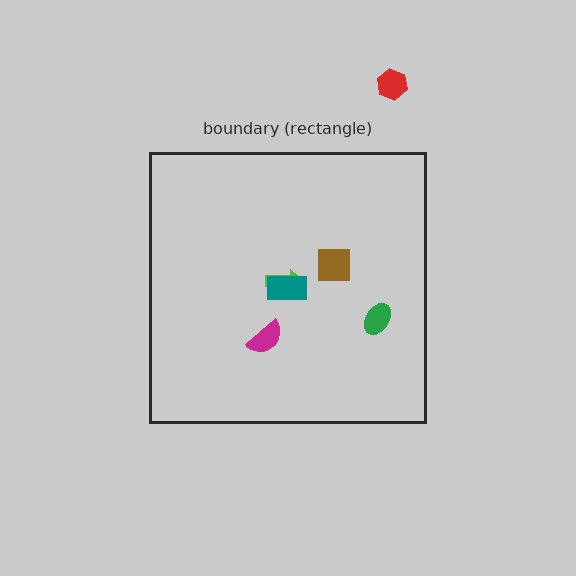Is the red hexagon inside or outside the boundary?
Outside.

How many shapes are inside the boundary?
5 inside, 1 outside.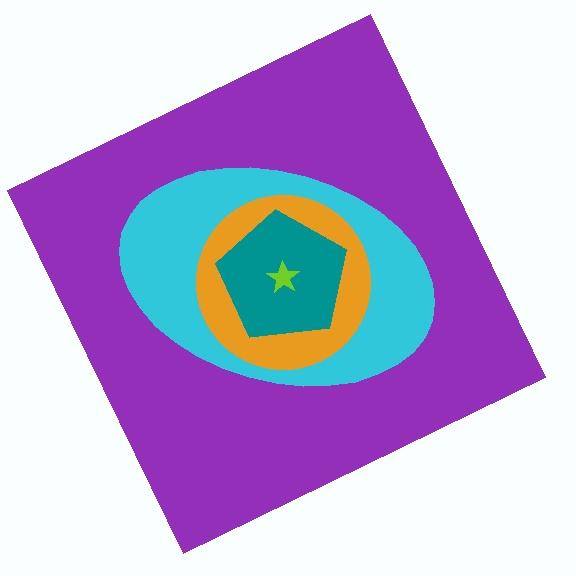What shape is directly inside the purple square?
The cyan ellipse.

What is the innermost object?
The lime star.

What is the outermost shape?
The purple square.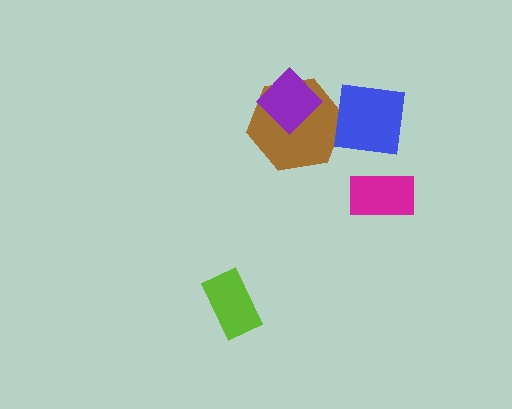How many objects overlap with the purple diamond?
1 object overlaps with the purple diamond.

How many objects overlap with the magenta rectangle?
0 objects overlap with the magenta rectangle.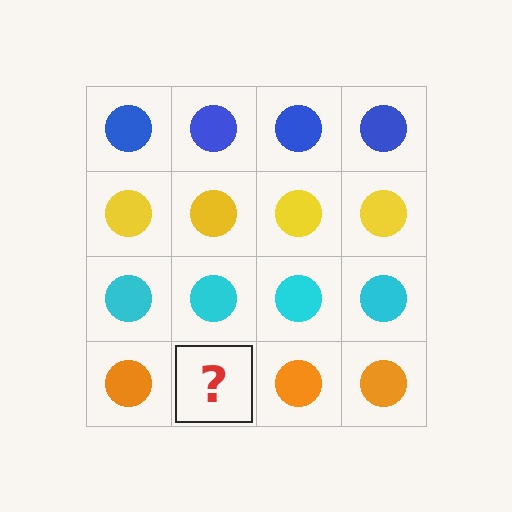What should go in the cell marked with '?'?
The missing cell should contain an orange circle.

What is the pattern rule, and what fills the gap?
The rule is that each row has a consistent color. The gap should be filled with an orange circle.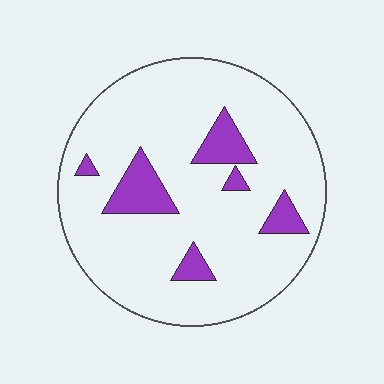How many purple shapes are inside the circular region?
6.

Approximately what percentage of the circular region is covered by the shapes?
Approximately 15%.